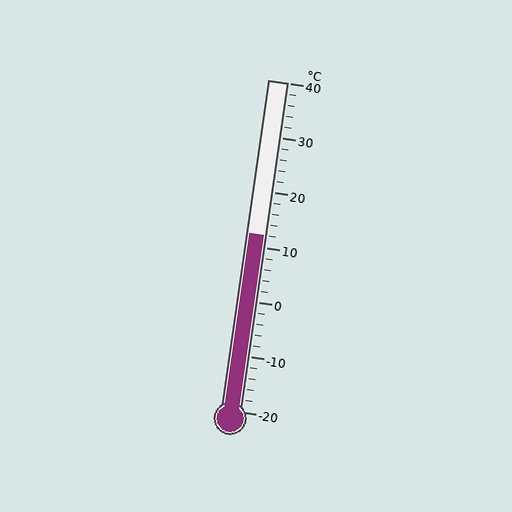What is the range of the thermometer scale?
The thermometer scale ranges from -20°C to 40°C.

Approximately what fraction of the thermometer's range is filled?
The thermometer is filled to approximately 55% of its range.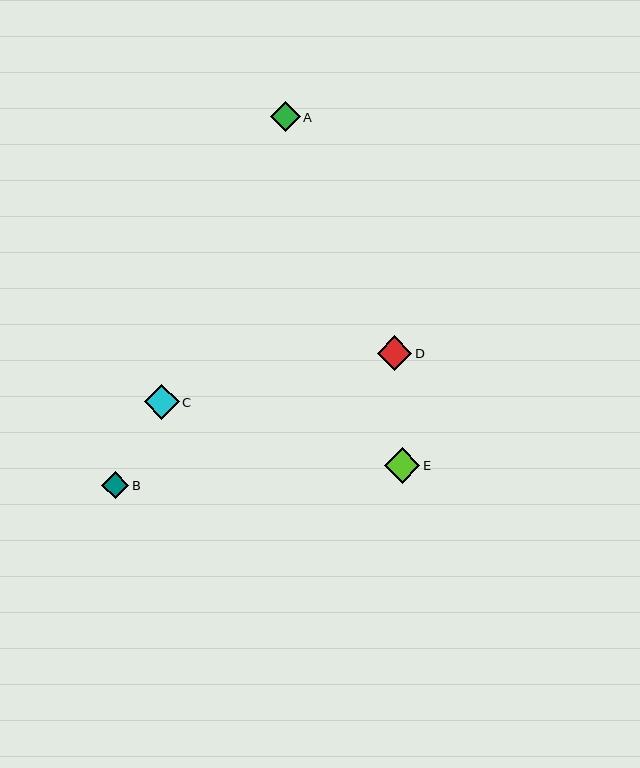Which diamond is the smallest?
Diamond B is the smallest with a size of approximately 28 pixels.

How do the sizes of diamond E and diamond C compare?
Diamond E and diamond C are approximately the same size.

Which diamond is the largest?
Diamond E is the largest with a size of approximately 35 pixels.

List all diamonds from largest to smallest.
From largest to smallest: E, C, D, A, B.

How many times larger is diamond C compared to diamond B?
Diamond C is approximately 1.3 times the size of diamond B.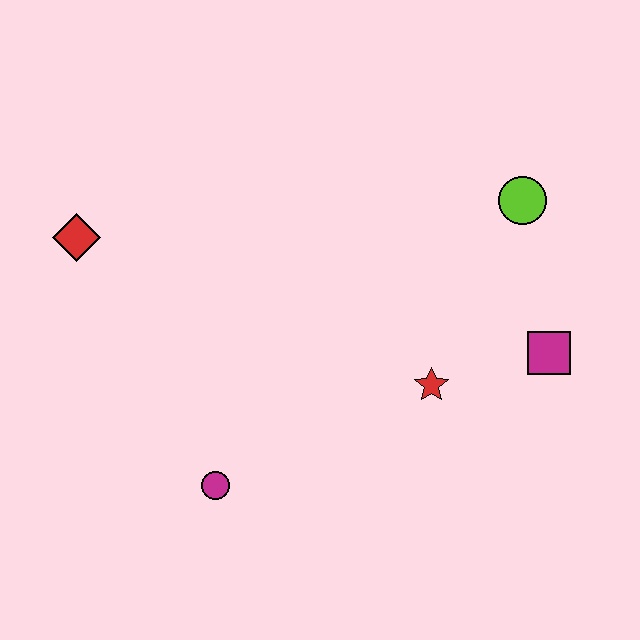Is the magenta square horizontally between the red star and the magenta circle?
No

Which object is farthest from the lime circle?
The red diamond is farthest from the lime circle.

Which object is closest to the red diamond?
The magenta circle is closest to the red diamond.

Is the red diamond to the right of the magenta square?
No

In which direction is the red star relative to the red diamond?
The red star is to the right of the red diamond.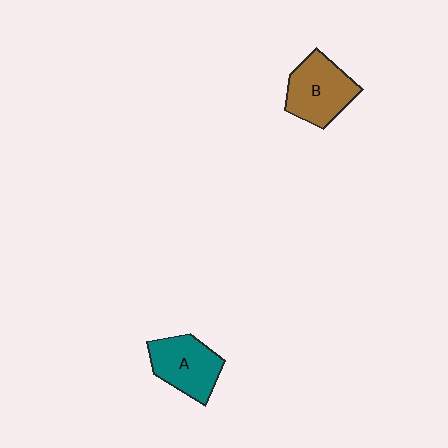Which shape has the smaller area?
Shape A (teal).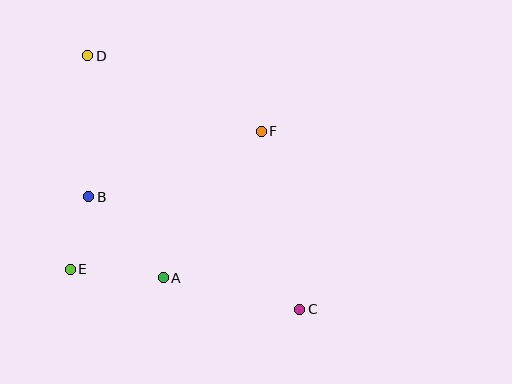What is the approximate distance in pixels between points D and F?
The distance between D and F is approximately 189 pixels.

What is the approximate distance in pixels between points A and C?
The distance between A and C is approximately 140 pixels.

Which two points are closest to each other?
Points B and E are closest to each other.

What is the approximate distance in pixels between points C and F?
The distance between C and F is approximately 182 pixels.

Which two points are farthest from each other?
Points C and D are farthest from each other.